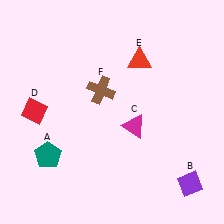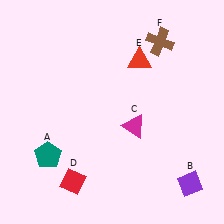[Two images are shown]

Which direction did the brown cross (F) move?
The brown cross (F) moved right.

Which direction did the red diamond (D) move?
The red diamond (D) moved down.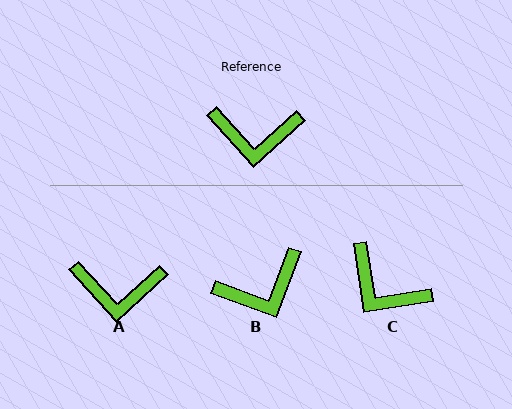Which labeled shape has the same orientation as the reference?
A.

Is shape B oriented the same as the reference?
No, it is off by about 27 degrees.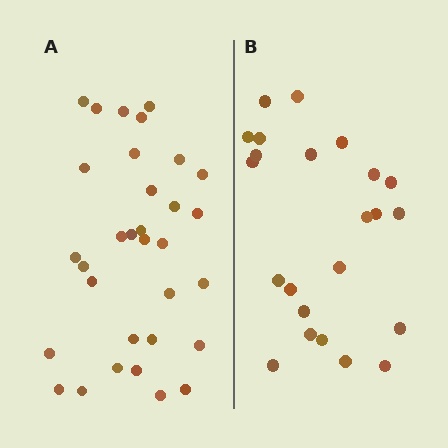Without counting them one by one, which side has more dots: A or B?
Region A (the left region) has more dots.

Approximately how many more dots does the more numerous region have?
Region A has roughly 8 or so more dots than region B.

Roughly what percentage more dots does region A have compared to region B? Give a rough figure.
About 40% more.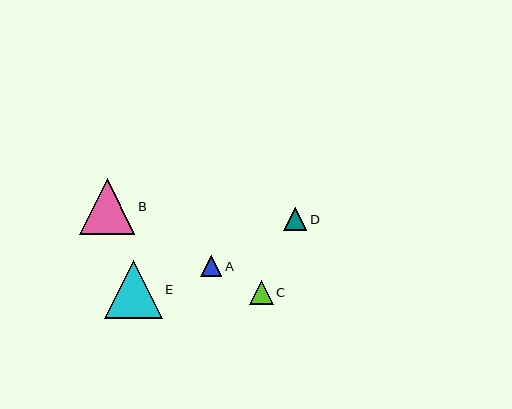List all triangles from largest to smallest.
From largest to smallest: E, B, C, D, A.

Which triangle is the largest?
Triangle E is the largest with a size of approximately 58 pixels.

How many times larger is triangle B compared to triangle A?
Triangle B is approximately 2.6 times the size of triangle A.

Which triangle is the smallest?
Triangle A is the smallest with a size of approximately 21 pixels.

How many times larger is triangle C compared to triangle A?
Triangle C is approximately 1.1 times the size of triangle A.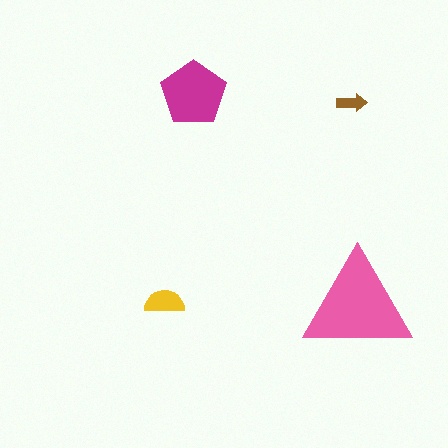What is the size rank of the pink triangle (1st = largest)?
1st.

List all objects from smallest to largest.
The brown arrow, the yellow semicircle, the magenta pentagon, the pink triangle.